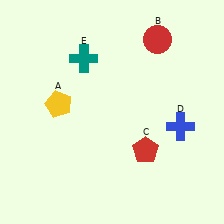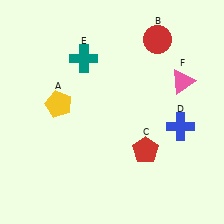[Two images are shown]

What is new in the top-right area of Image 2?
A pink triangle (F) was added in the top-right area of Image 2.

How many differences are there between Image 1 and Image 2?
There is 1 difference between the two images.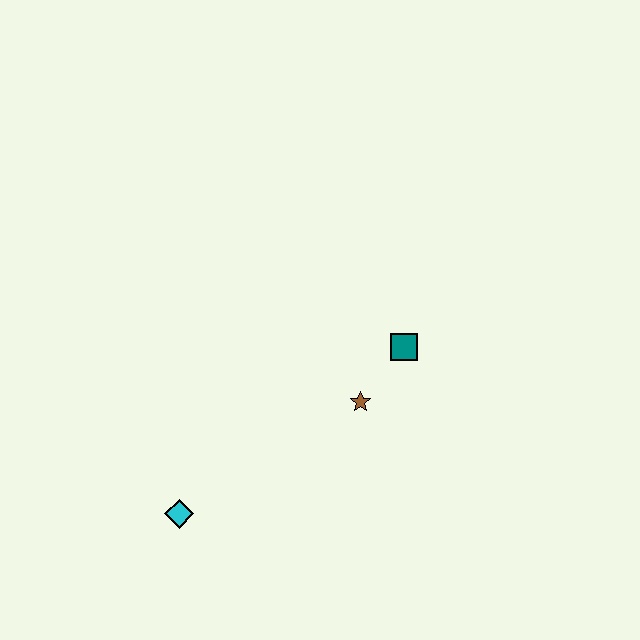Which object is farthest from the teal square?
The cyan diamond is farthest from the teal square.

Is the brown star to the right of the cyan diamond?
Yes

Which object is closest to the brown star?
The teal square is closest to the brown star.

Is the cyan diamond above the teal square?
No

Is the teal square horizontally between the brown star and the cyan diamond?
No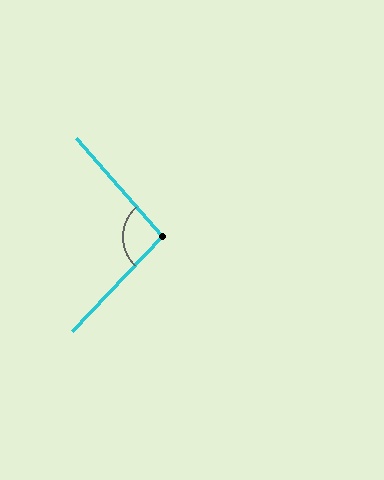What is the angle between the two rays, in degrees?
Approximately 95 degrees.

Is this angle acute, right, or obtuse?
It is approximately a right angle.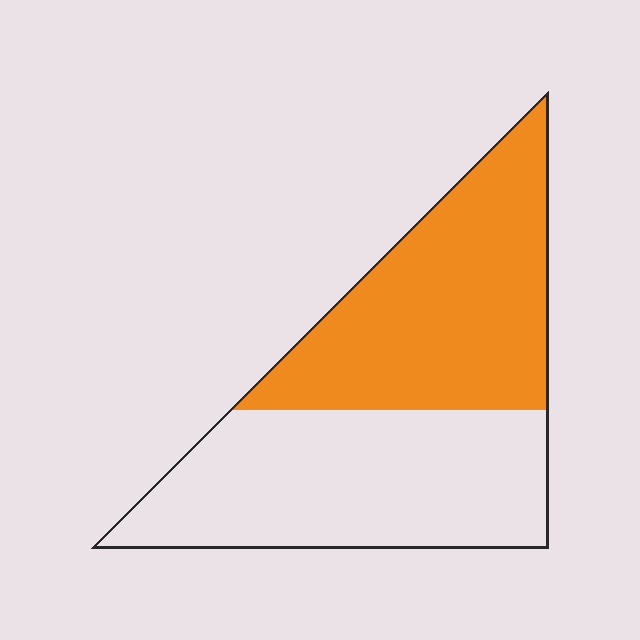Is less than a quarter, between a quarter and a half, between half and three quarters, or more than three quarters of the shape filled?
Between a quarter and a half.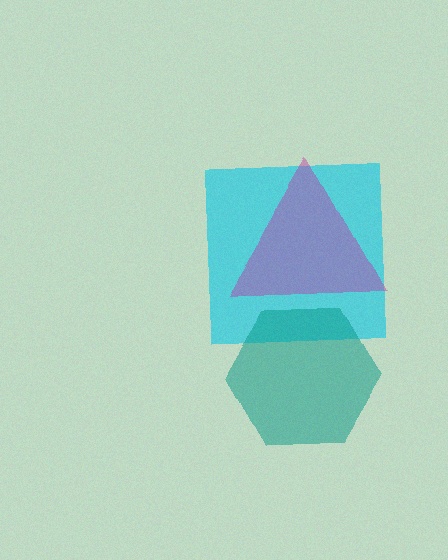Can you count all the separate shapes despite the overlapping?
Yes, there are 3 separate shapes.